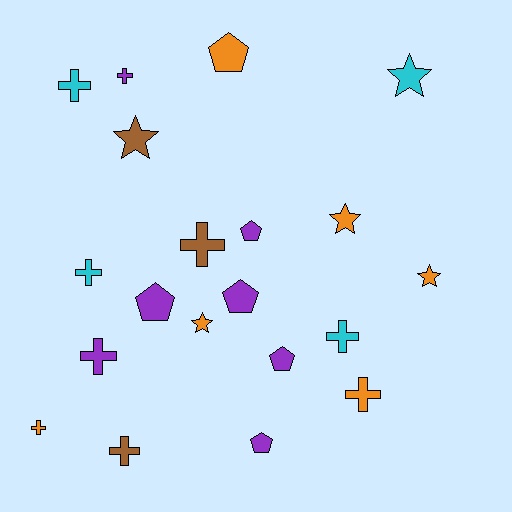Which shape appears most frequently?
Cross, with 9 objects.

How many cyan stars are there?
There is 1 cyan star.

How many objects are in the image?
There are 20 objects.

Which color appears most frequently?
Purple, with 7 objects.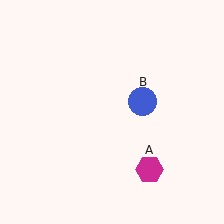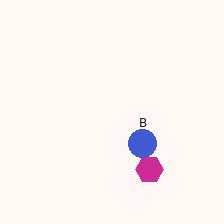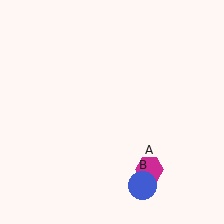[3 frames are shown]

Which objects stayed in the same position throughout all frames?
Magenta hexagon (object A) remained stationary.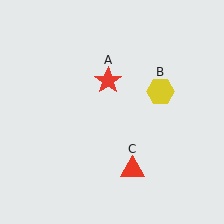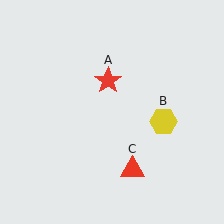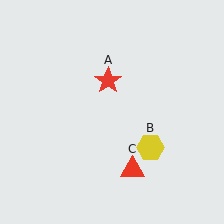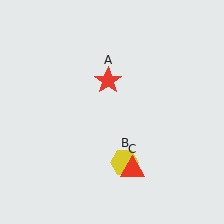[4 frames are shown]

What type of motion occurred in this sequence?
The yellow hexagon (object B) rotated clockwise around the center of the scene.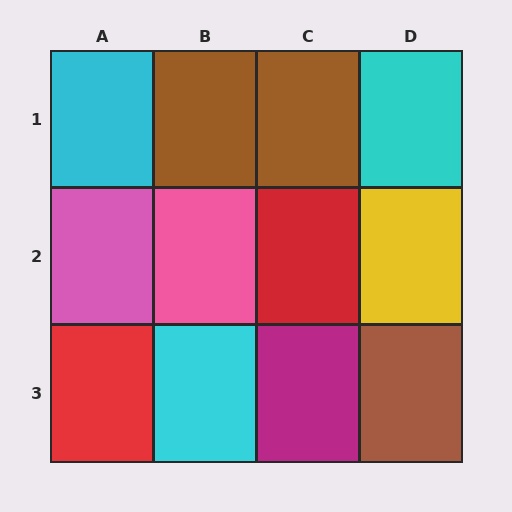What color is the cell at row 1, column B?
Brown.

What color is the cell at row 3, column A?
Red.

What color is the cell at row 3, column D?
Brown.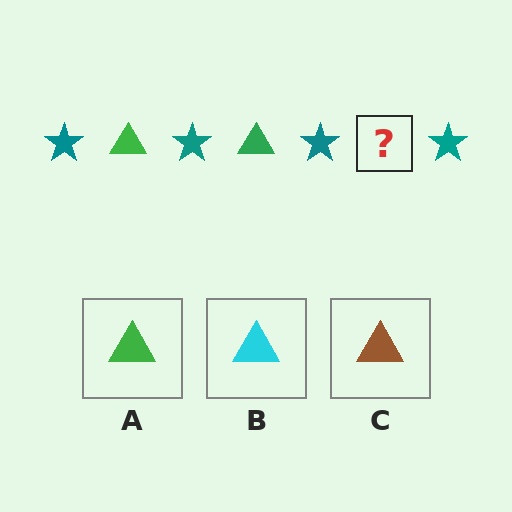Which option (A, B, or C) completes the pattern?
A.